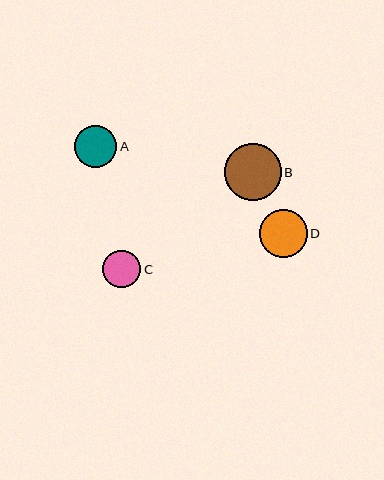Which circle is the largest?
Circle B is the largest with a size of approximately 57 pixels.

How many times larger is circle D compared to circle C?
Circle D is approximately 1.3 times the size of circle C.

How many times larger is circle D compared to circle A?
Circle D is approximately 1.1 times the size of circle A.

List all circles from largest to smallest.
From largest to smallest: B, D, A, C.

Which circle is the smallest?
Circle C is the smallest with a size of approximately 38 pixels.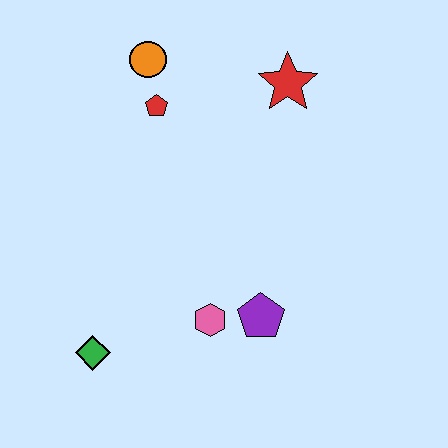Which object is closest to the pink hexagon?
The purple pentagon is closest to the pink hexagon.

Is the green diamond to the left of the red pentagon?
Yes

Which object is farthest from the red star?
The green diamond is farthest from the red star.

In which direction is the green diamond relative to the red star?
The green diamond is below the red star.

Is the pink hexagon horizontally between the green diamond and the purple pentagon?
Yes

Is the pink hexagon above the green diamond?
Yes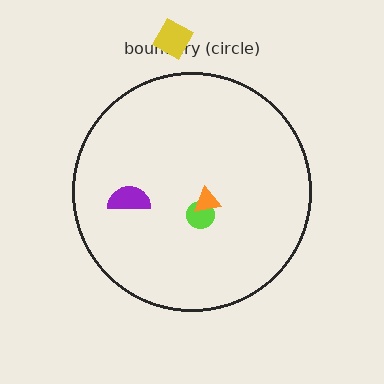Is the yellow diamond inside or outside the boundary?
Outside.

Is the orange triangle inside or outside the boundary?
Inside.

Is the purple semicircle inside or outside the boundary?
Inside.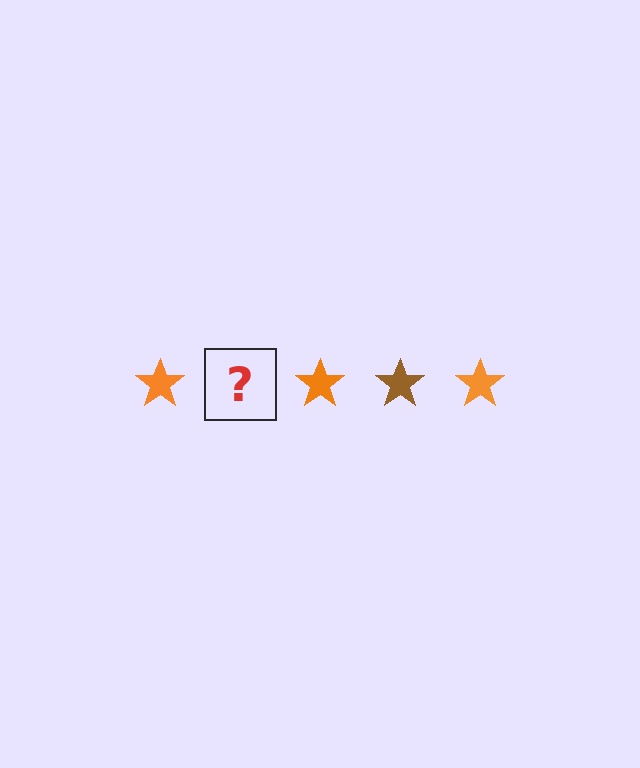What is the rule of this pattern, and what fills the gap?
The rule is that the pattern cycles through orange, brown stars. The gap should be filled with a brown star.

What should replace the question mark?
The question mark should be replaced with a brown star.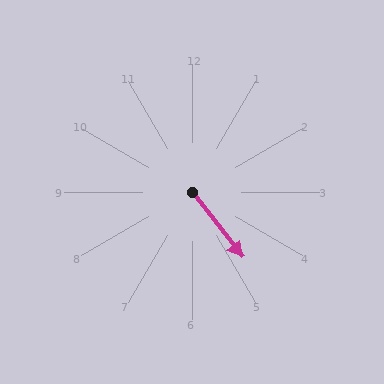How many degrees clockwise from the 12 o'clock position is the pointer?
Approximately 142 degrees.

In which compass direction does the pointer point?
Southeast.